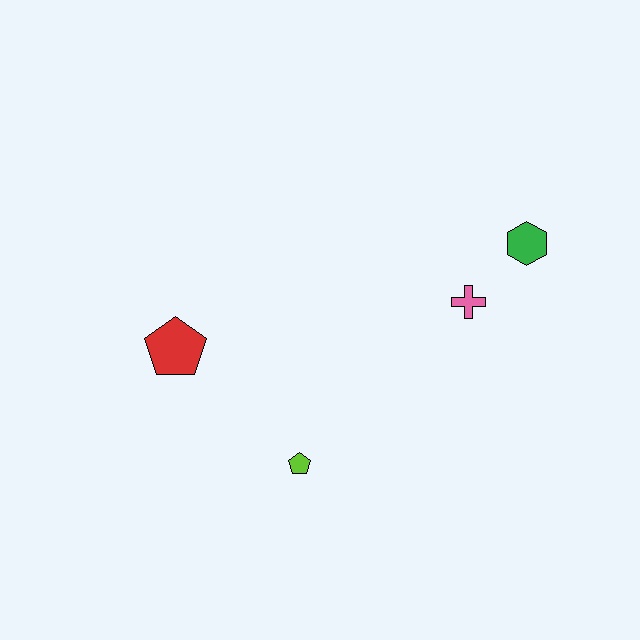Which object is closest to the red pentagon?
The lime pentagon is closest to the red pentagon.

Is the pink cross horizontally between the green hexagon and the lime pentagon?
Yes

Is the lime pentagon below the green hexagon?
Yes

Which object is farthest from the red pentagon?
The green hexagon is farthest from the red pentagon.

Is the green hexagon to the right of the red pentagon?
Yes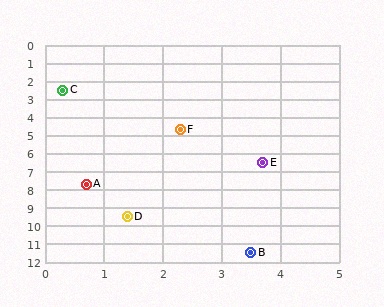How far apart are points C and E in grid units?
Points C and E are about 5.2 grid units apart.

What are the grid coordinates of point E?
Point E is at approximately (3.7, 6.5).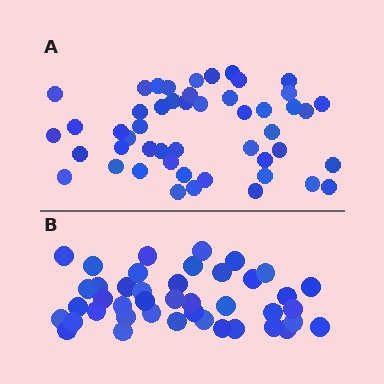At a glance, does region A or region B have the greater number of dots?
Region A (the top region) has more dots.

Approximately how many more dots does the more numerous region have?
Region A has roughly 8 or so more dots than region B.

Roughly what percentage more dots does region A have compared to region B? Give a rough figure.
About 15% more.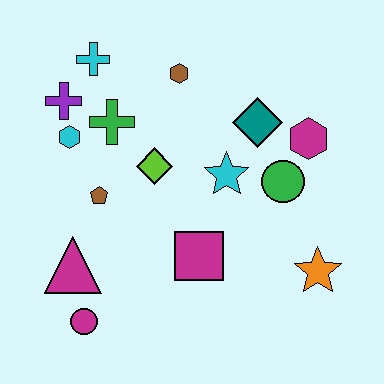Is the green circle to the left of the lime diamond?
No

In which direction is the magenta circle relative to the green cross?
The magenta circle is below the green cross.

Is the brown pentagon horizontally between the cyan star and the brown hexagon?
No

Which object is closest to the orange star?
The green circle is closest to the orange star.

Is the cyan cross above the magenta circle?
Yes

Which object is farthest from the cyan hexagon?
The orange star is farthest from the cyan hexagon.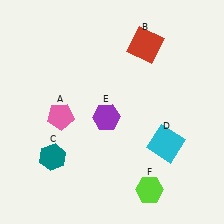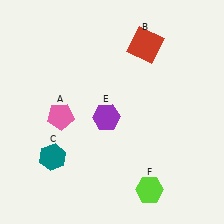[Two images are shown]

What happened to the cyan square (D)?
The cyan square (D) was removed in Image 2. It was in the bottom-right area of Image 1.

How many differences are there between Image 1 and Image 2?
There is 1 difference between the two images.